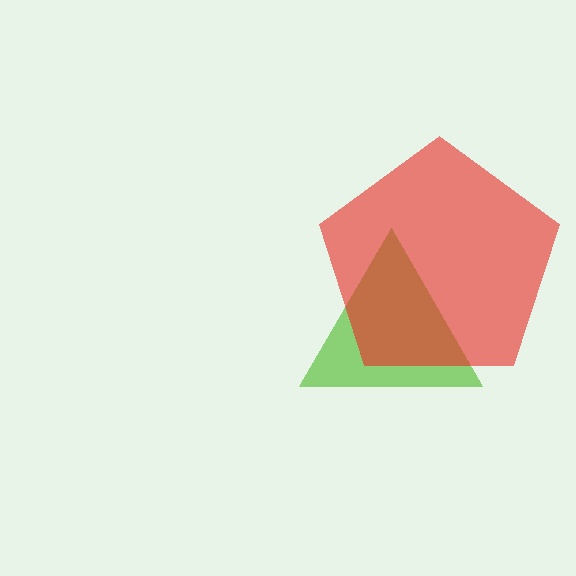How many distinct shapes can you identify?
There are 2 distinct shapes: a lime triangle, a red pentagon.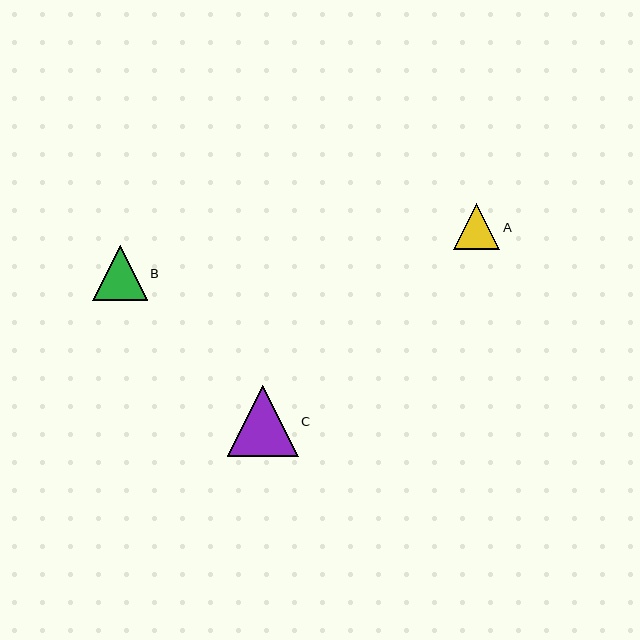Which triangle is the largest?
Triangle C is the largest with a size of approximately 71 pixels.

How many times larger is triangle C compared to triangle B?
Triangle C is approximately 1.3 times the size of triangle B.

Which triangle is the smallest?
Triangle A is the smallest with a size of approximately 46 pixels.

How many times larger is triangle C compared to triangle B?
Triangle C is approximately 1.3 times the size of triangle B.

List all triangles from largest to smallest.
From largest to smallest: C, B, A.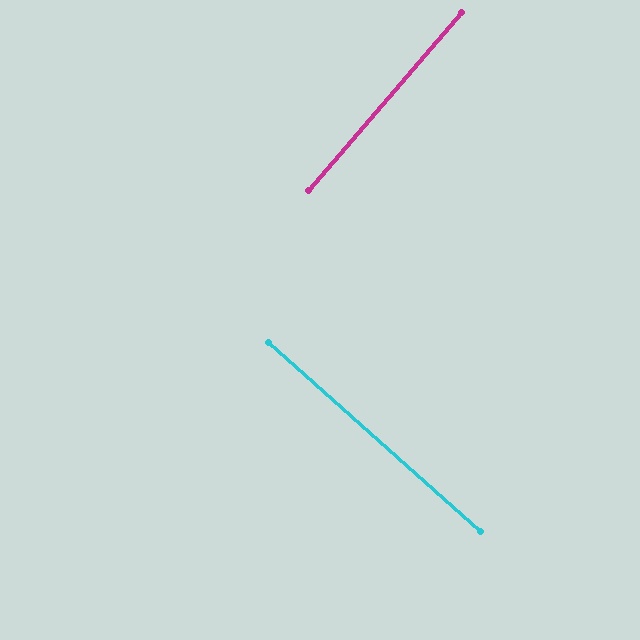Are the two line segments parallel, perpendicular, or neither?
Perpendicular — they meet at approximately 89°.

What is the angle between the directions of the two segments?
Approximately 89 degrees.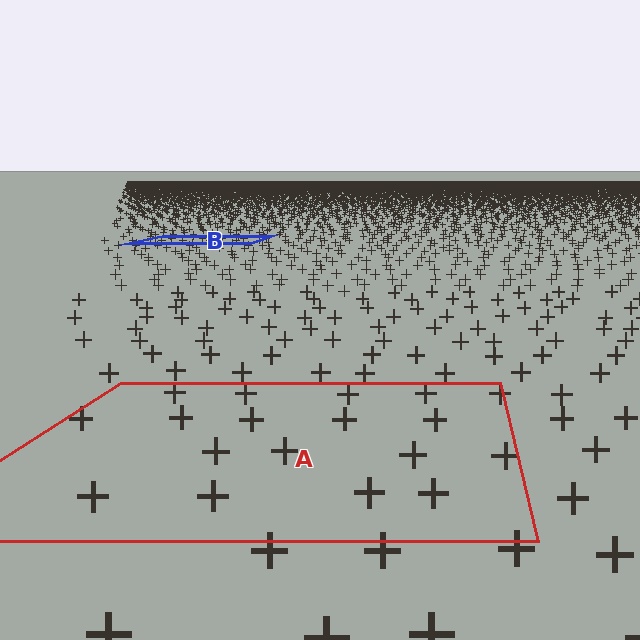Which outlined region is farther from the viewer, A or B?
Region B is farther from the viewer — the texture elements inside it appear smaller and more densely packed.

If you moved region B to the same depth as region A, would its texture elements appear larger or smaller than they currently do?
They would appear larger. At a closer depth, the same texture elements are projected at a bigger on-screen size.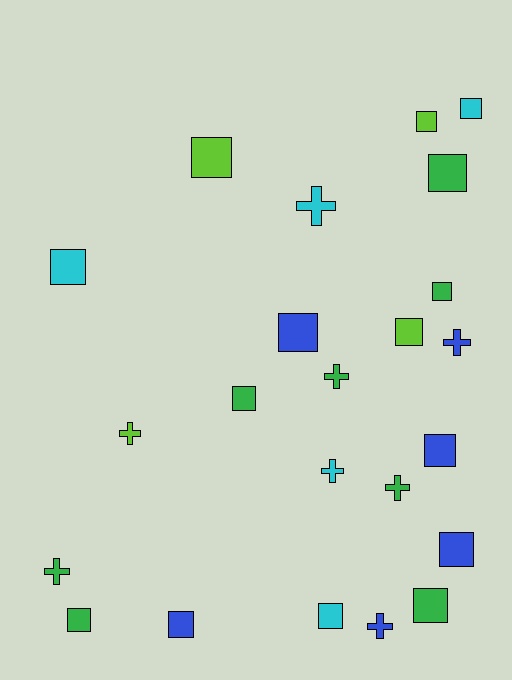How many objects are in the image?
There are 23 objects.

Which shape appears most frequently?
Square, with 15 objects.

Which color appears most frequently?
Green, with 8 objects.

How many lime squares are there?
There are 3 lime squares.